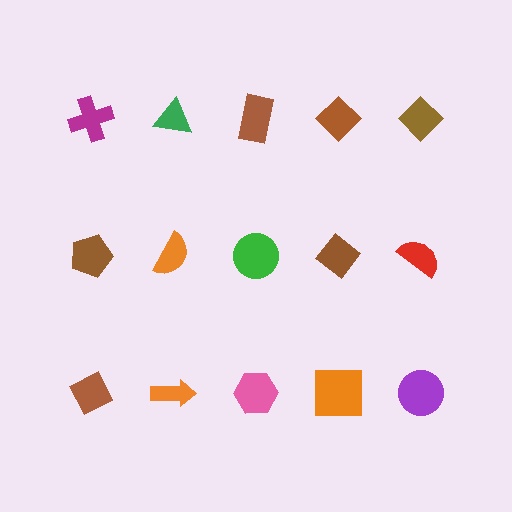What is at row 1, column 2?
A green triangle.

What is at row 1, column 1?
A magenta cross.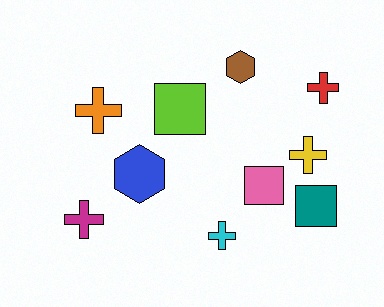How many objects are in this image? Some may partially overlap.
There are 10 objects.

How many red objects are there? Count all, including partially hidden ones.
There is 1 red object.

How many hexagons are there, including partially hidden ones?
There are 2 hexagons.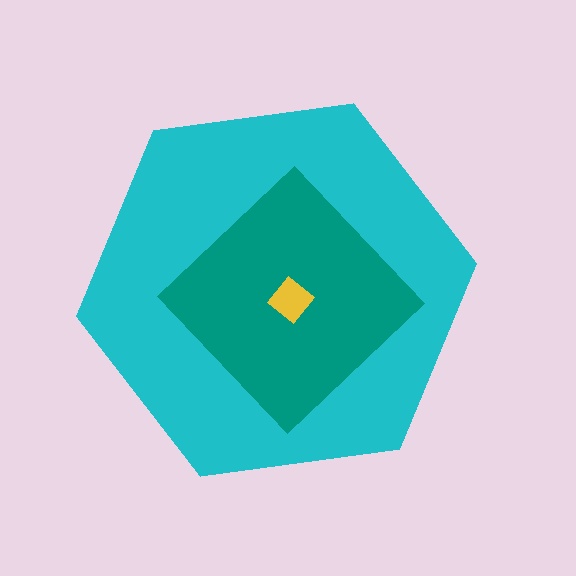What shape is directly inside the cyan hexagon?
The teal diamond.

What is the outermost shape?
The cyan hexagon.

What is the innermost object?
The yellow diamond.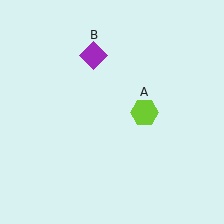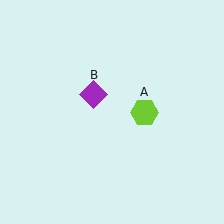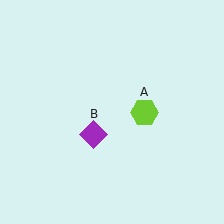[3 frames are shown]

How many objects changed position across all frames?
1 object changed position: purple diamond (object B).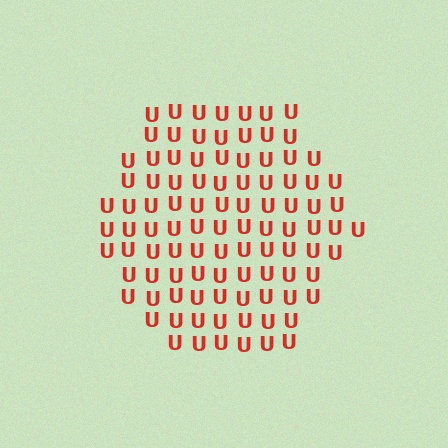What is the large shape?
The large shape is a hexagon.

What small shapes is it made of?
It is made of small letter U's.